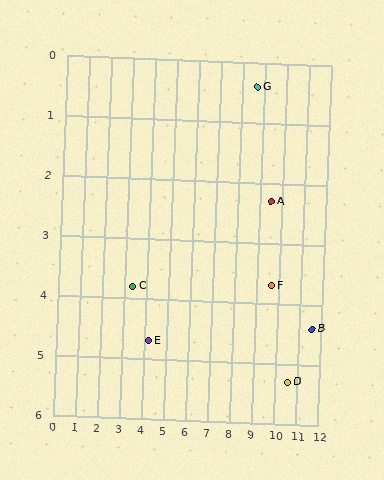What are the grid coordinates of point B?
Point B is at approximately (11.6, 4.4).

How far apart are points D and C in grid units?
Points D and C are about 7.4 grid units apart.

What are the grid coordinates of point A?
Point A is at approximately (9.5, 2.3).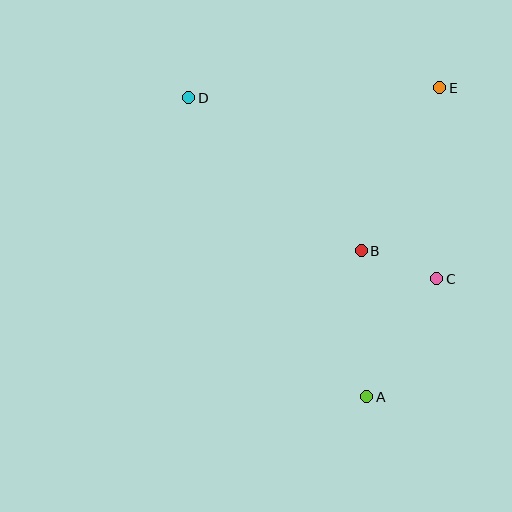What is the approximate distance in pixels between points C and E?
The distance between C and E is approximately 191 pixels.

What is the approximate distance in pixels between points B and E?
The distance between B and E is approximately 181 pixels.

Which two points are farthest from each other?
Points A and D are farthest from each other.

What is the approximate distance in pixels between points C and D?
The distance between C and D is approximately 307 pixels.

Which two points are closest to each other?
Points B and C are closest to each other.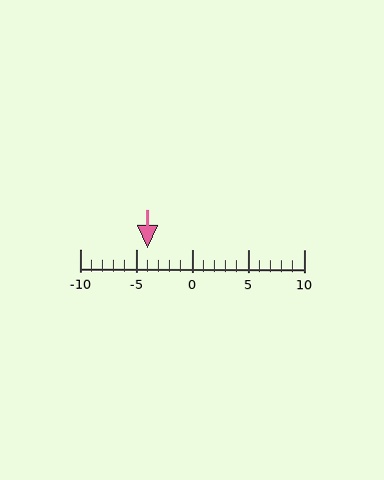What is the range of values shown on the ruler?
The ruler shows values from -10 to 10.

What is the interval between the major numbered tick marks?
The major tick marks are spaced 5 units apart.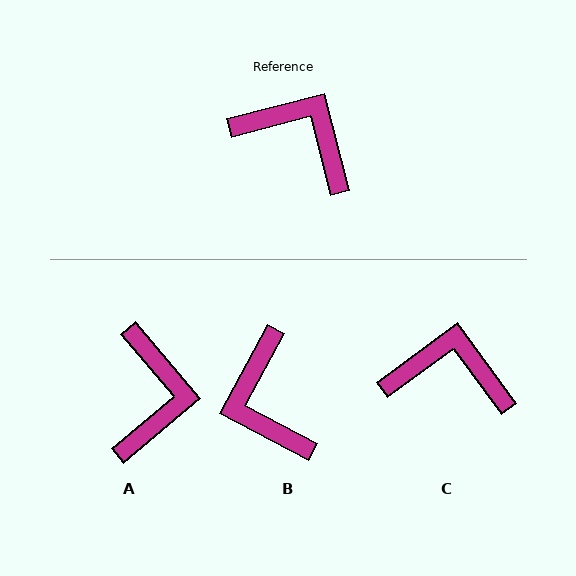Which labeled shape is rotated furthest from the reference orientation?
B, about 137 degrees away.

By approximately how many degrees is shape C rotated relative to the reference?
Approximately 22 degrees counter-clockwise.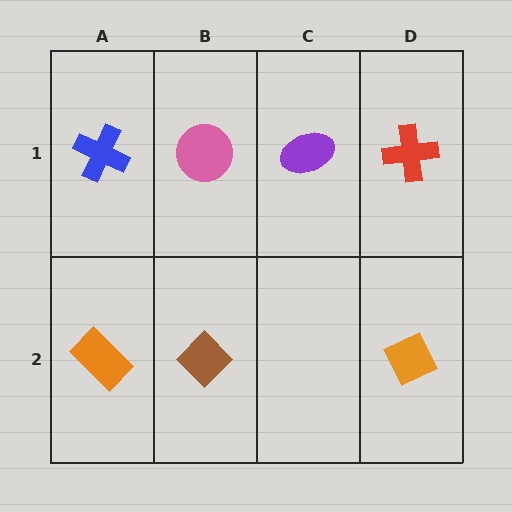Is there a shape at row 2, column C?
No, that cell is empty.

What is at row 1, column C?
A purple ellipse.